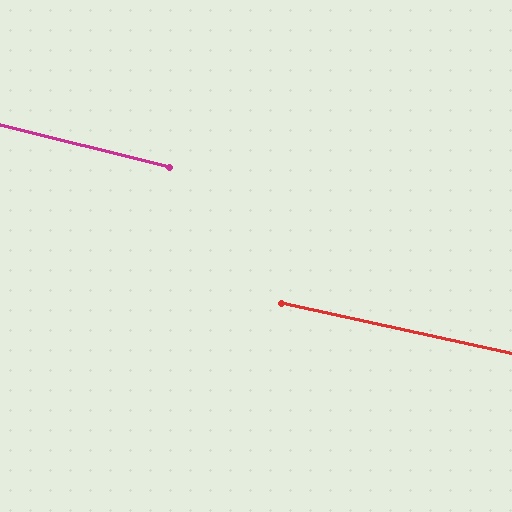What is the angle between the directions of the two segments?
Approximately 1 degree.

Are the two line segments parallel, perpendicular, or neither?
Parallel — their directions differ by only 1.4°.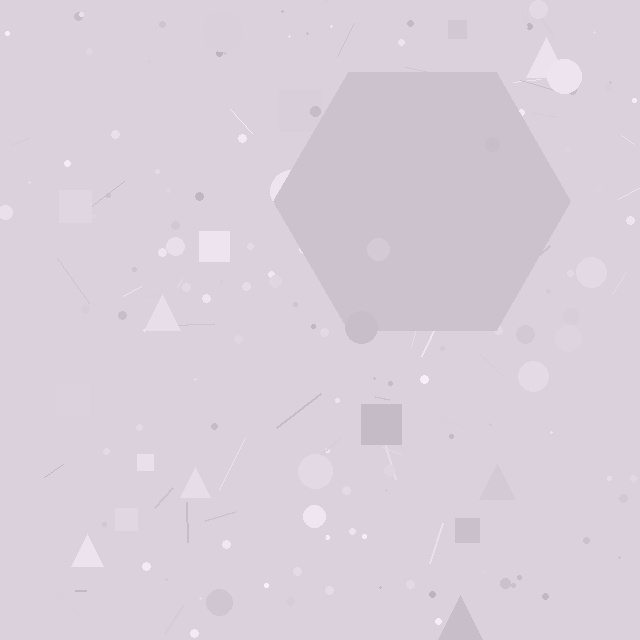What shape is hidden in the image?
A hexagon is hidden in the image.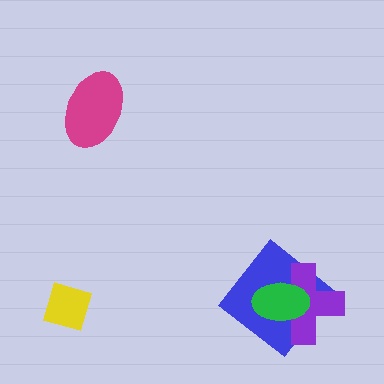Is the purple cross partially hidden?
Yes, it is partially covered by another shape.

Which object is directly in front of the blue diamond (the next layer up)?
The purple cross is directly in front of the blue diamond.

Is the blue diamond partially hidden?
Yes, it is partially covered by another shape.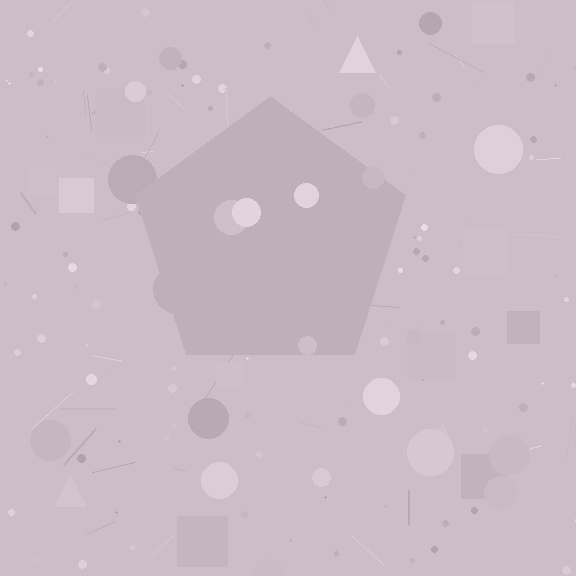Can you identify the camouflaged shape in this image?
The camouflaged shape is a pentagon.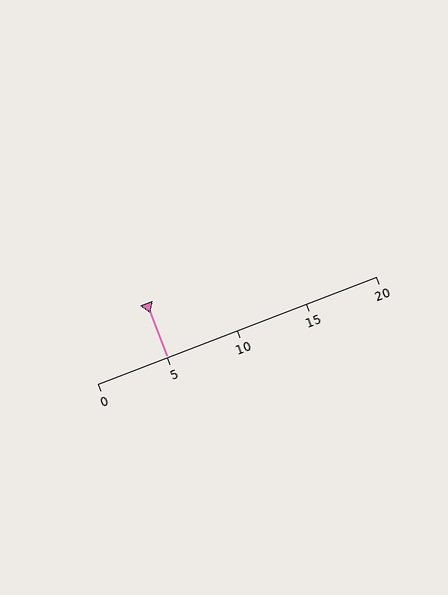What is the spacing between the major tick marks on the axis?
The major ticks are spaced 5 apart.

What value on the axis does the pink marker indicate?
The marker indicates approximately 5.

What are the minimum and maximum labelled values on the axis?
The axis runs from 0 to 20.